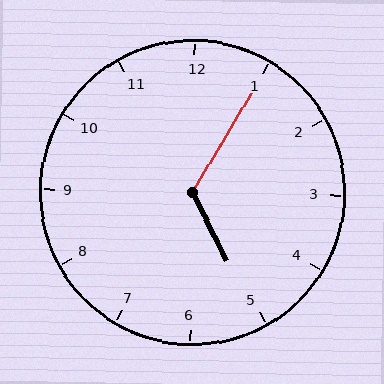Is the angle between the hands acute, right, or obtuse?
It is obtuse.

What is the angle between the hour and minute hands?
Approximately 122 degrees.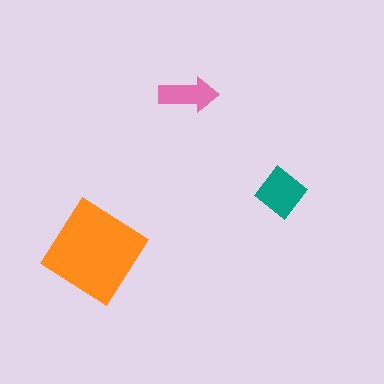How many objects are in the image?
There are 3 objects in the image.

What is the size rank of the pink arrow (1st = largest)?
3rd.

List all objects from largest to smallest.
The orange diamond, the teal diamond, the pink arrow.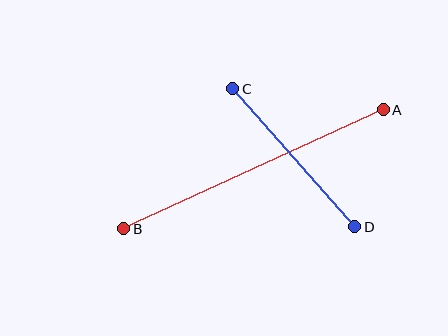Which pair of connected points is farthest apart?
Points A and B are farthest apart.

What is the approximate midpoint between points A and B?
The midpoint is at approximately (254, 169) pixels.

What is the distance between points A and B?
The distance is approximately 286 pixels.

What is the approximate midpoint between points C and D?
The midpoint is at approximately (294, 158) pixels.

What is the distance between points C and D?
The distance is approximately 184 pixels.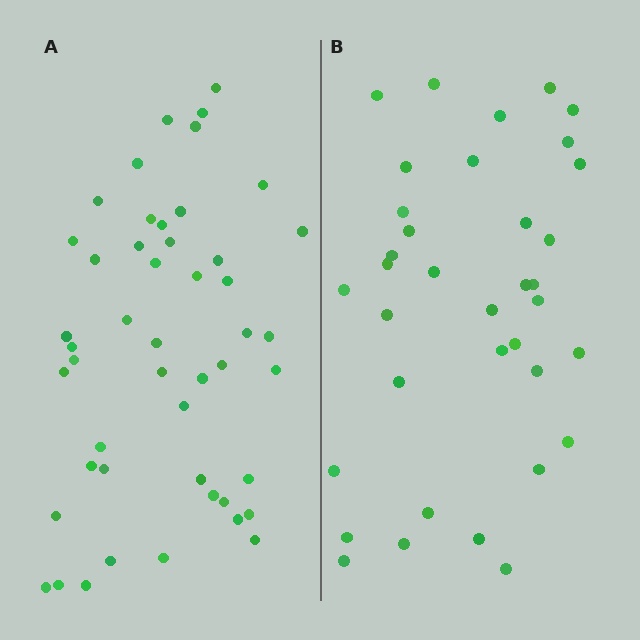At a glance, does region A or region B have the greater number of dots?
Region A (the left region) has more dots.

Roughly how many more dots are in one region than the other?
Region A has roughly 12 or so more dots than region B.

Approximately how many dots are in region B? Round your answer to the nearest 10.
About 40 dots. (The exact count is 36, which rounds to 40.)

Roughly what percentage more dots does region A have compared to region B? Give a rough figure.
About 35% more.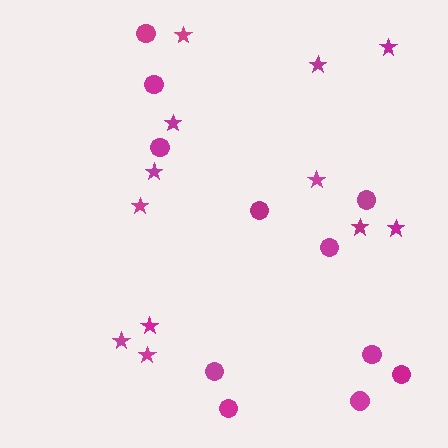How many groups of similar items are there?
There are 2 groups: one group of stars (12) and one group of circles (11).